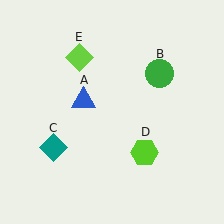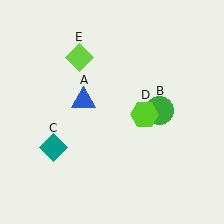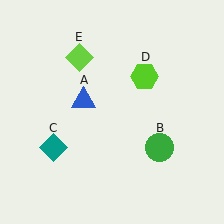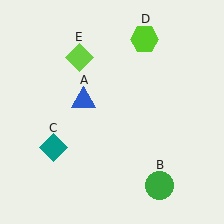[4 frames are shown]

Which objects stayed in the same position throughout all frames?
Blue triangle (object A) and teal diamond (object C) and lime diamond (object E) remained stationary.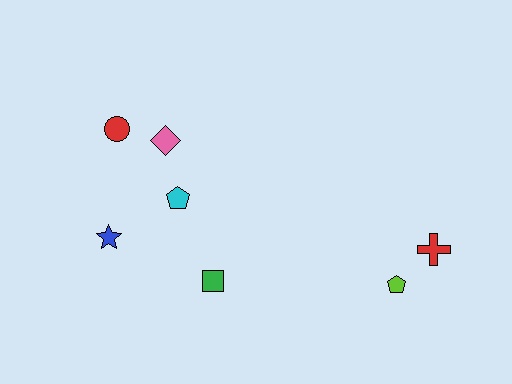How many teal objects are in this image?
There are no teal objects.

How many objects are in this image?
There are 7 objects.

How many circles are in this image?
There is 1 circle.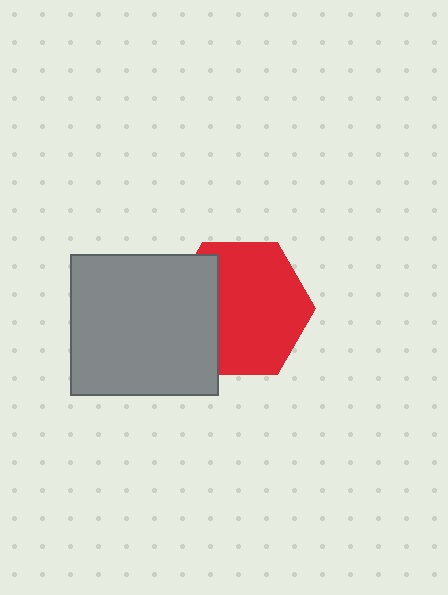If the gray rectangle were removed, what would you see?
You would see the complete red hexagon.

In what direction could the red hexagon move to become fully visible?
The red hexagon could move right. That would shift it out from behind the gray rectangle entirely.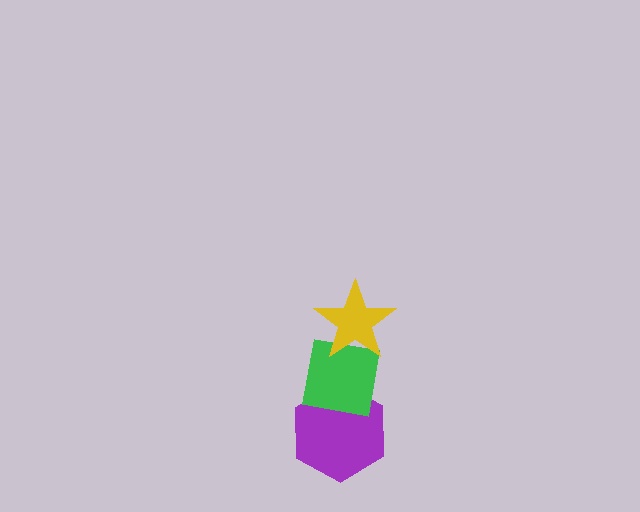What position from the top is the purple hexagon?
The purple hexagon is 3rd from the top.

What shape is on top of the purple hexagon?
The green square is on top of the purple hexagon.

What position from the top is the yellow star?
The yellow star is 1st from the top.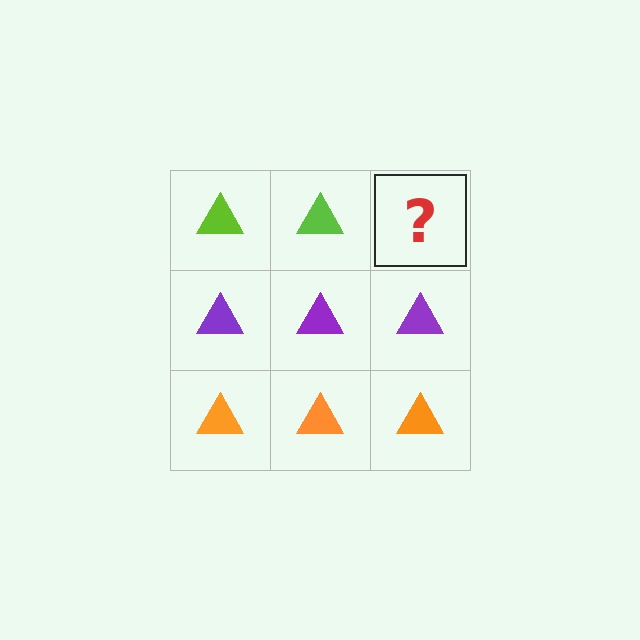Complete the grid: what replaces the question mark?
The question mark should be replaced with a lime triangle.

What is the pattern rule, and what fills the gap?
The rule is that each row has a consistent color. The gap should be filled with a lime triangle.